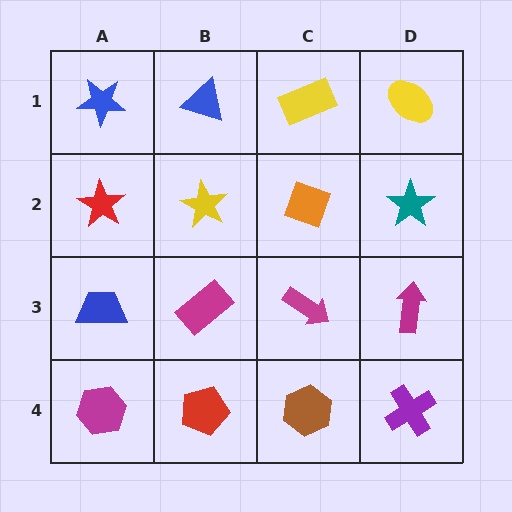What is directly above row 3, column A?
A red star.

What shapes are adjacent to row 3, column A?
A red star (row 2, column A), a magenta hexagon (row 4, column A), a magenta rectangle (row 3, column B).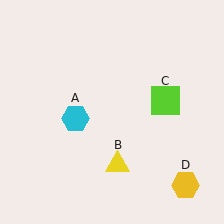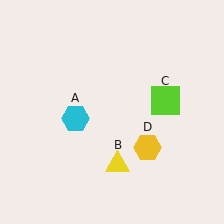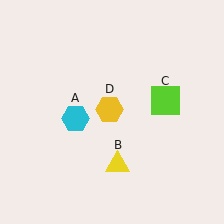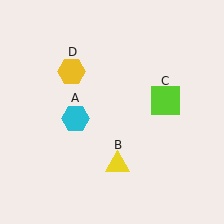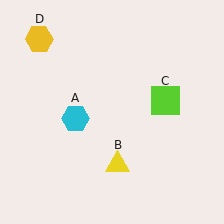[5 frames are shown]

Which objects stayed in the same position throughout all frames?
Cyan hexagon (object A) and yellow triangle (object B) and lime square (object C) remained stationary.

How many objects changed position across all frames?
1 object changed position: yellow hexagon (object D).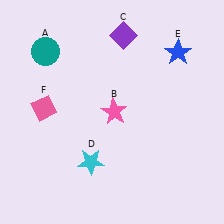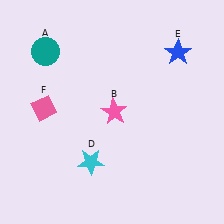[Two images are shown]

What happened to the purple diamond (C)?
The purple diamond (C) was removed in Image 2. It was in the top-right area of Image 1.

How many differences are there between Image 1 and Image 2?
There is 1 difference between the two images.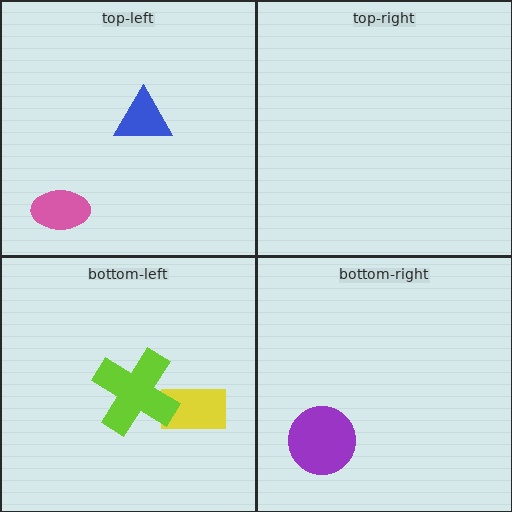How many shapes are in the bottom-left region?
2.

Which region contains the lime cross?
The bottom-left region.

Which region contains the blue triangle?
The top-left region.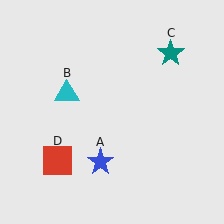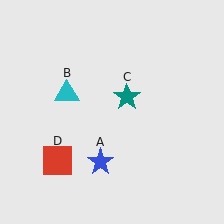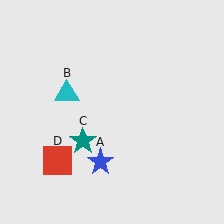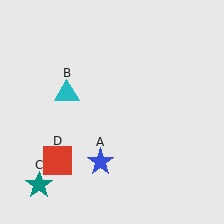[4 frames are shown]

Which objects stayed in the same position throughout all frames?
Blue star (object A) and cyan triangle (object B) and red square (object D) remained stationary.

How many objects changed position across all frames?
1 object changed position: teal star (object C).